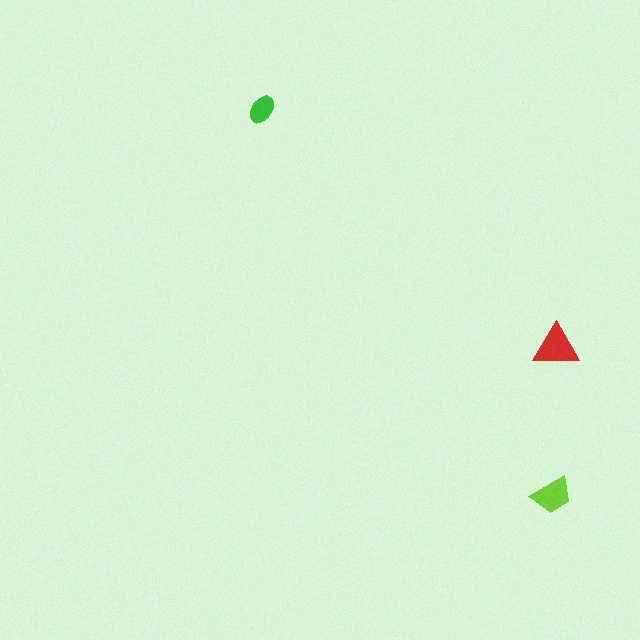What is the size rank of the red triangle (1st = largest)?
1st.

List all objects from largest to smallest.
The red triangle, the lime trapezoid, the green ellipse.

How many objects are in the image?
There are 3 objects in the image.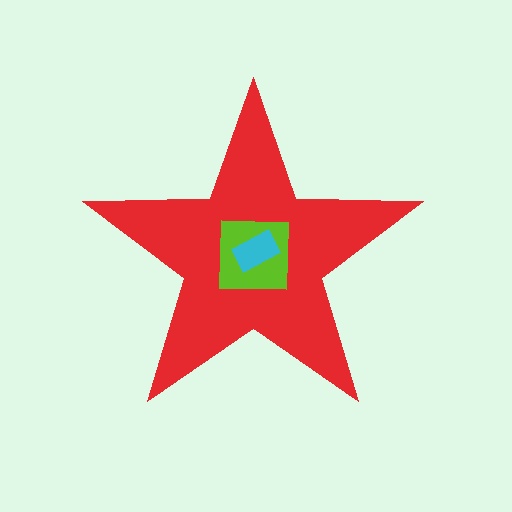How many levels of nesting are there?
3.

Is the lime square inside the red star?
Yes.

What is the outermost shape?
The red star.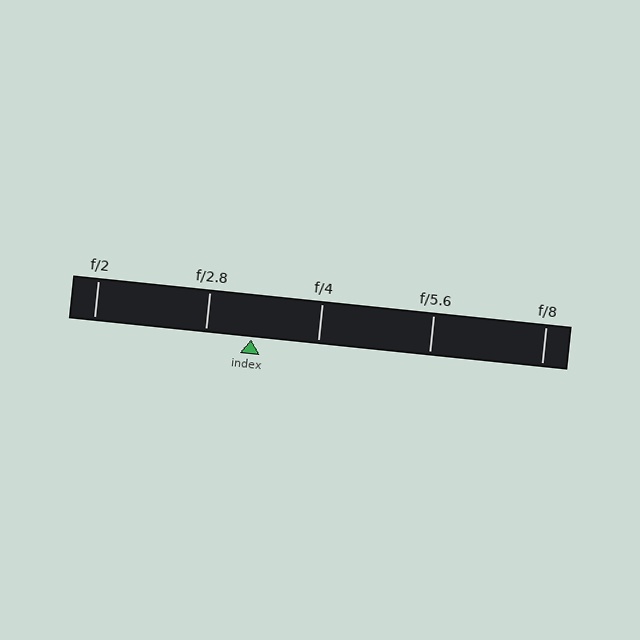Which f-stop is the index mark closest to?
The index mark is closest to f/2.8.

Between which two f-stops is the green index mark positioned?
The index mark is between f/2.8 and f/4.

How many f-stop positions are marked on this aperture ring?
There are 5 f-stop positions marked.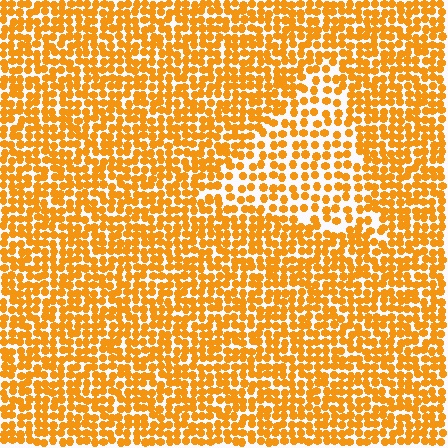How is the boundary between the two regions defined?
The boundary is defined by a change in element density (approximately 1.7x ratio). All elements are the same color, size, and shape.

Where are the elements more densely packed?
The elements are more densely packed outside the triangle boundary.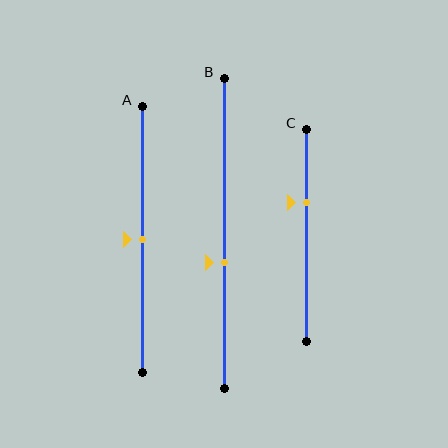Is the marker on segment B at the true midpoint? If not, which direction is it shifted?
No, the marker on segment B is shifted downward by about 9% of the segment length.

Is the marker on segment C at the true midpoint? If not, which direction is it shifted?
No, the marker on segment C is shifted upward by about 16% of the segment length.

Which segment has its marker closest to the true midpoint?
Segment A has its marker closest to the true midpoint.